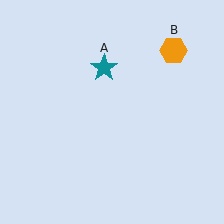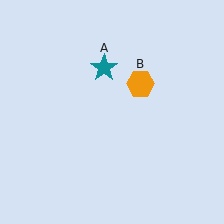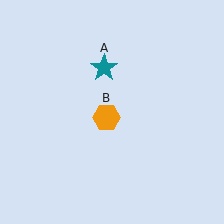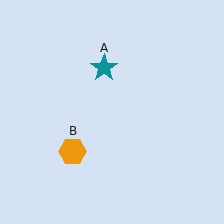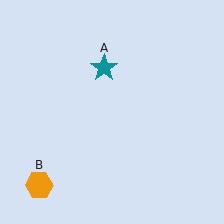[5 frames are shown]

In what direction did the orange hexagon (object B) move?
The orange hexagon (object B) moved down and to the left.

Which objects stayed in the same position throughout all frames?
Teal star (object A) remained stationary.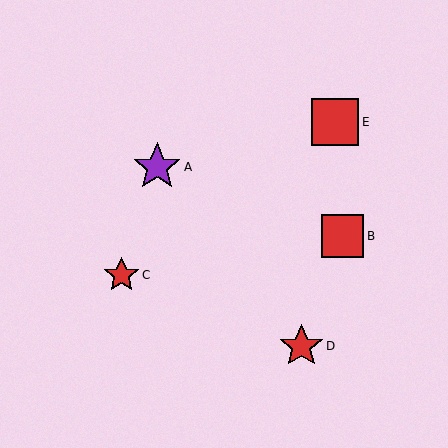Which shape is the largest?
The purple star (labeled A) is the largest.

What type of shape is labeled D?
Shape D is a red star.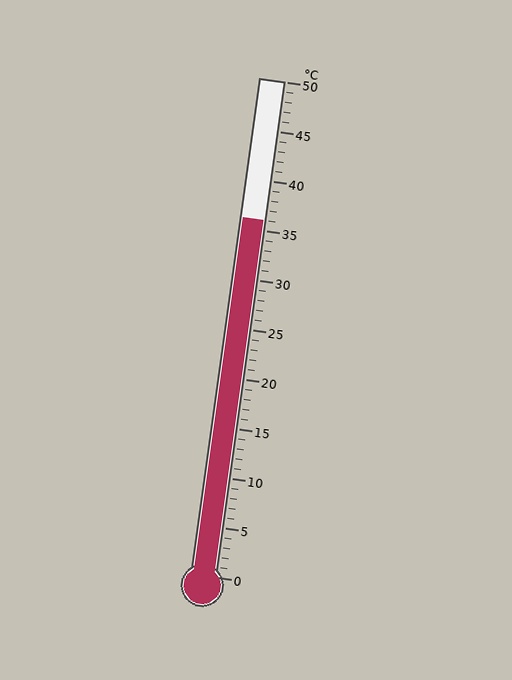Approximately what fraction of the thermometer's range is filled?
The thermometer is filled to approximately 70% of its range.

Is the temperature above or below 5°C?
The temperature is above 5°C.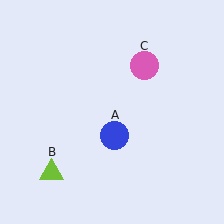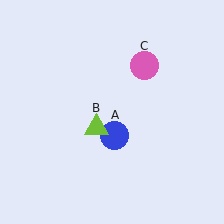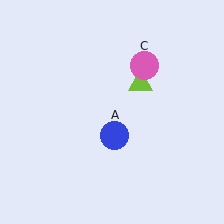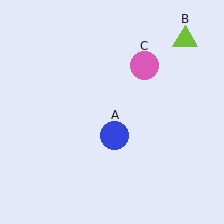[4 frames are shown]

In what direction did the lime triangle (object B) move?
The lime triangle (object B) moved up and to the right.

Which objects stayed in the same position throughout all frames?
Blue circle (object A) and pink circle (object C) remained stationary.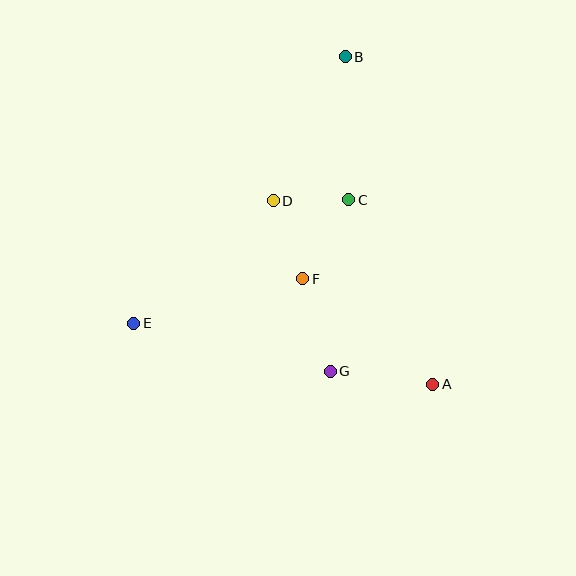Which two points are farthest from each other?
Points B and E are farthest from each other.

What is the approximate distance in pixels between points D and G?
The distance between D and G is approximately 180 pixels.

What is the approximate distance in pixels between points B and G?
The distance between B and G is approximately 315 pixels.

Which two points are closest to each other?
Points C and D are closest to each other.